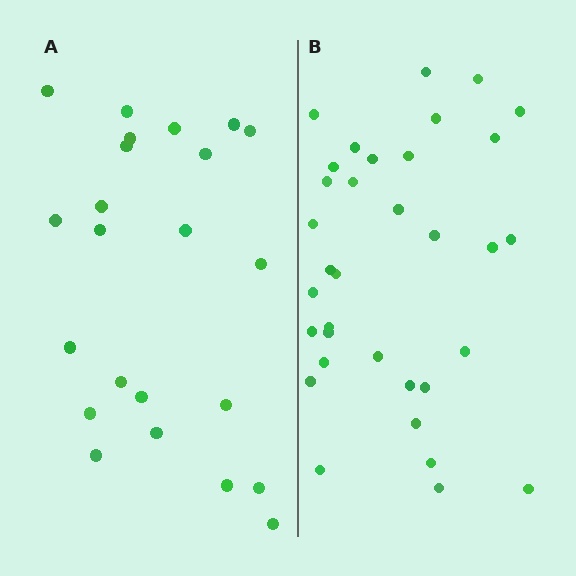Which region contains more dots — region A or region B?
Region B (the right region) has more dots.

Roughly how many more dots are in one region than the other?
Region B has roughly 12 or so more dots than region A.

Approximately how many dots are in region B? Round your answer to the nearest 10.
About 30 dots. (The exact count is 34, which rounds to 30.)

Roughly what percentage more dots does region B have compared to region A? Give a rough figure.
About 50% more.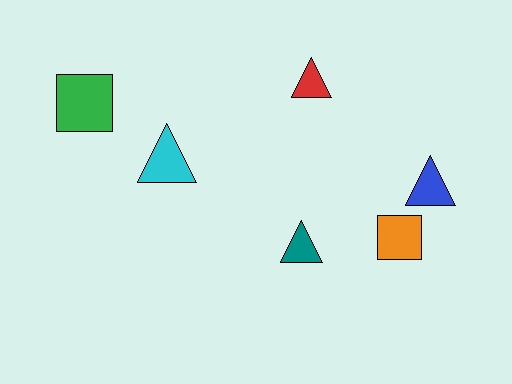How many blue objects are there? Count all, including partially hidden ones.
There is 1 blue object.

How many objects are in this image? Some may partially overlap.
There are 6 objects.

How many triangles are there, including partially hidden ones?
There are 4 triangles.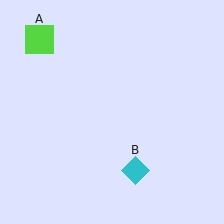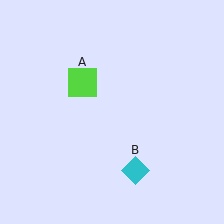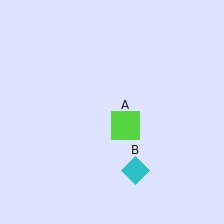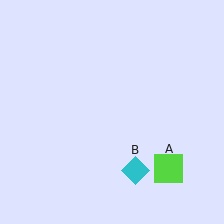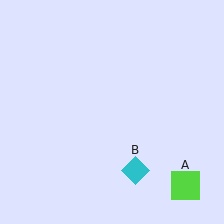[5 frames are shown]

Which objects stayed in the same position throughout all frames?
Cyan diamond (object B) remained stationary.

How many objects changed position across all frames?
1 object changed position: lime square (object A).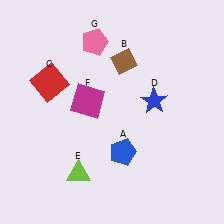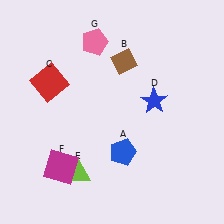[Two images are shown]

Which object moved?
The magenta square (F) moved down.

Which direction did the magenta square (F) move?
The magenta square (F) moved down.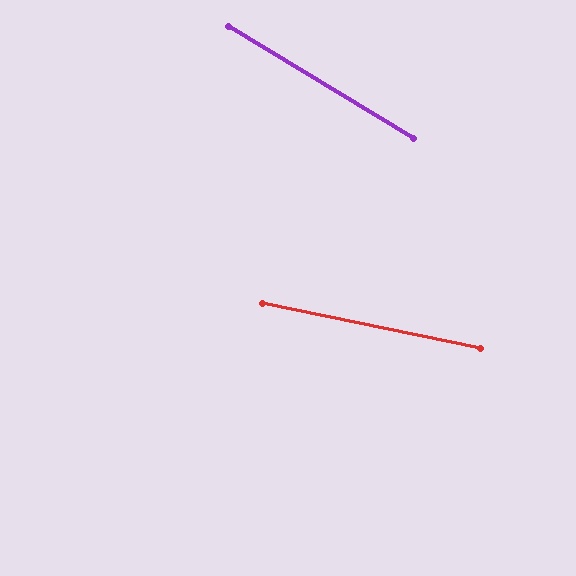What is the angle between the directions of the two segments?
Approximately 20 degrees.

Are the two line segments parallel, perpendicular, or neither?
Neither parallel nor perpendicular — they differ by about 20°.